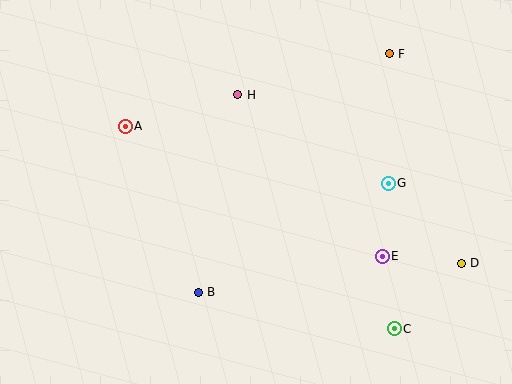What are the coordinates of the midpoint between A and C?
The midpoint between A and C is at (260, 227).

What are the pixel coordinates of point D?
Point D is at (461, 263).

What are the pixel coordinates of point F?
Point F is at (389, 54).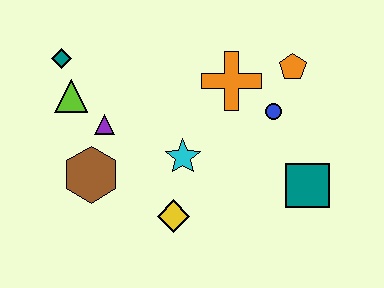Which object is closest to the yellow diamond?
The cyan star is closest to the yellow diamond.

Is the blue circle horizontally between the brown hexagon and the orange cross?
No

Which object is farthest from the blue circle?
The teal diamond is farthest from the blue circle.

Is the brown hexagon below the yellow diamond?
No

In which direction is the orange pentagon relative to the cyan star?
The orange pentagon is to the right of the cyan star.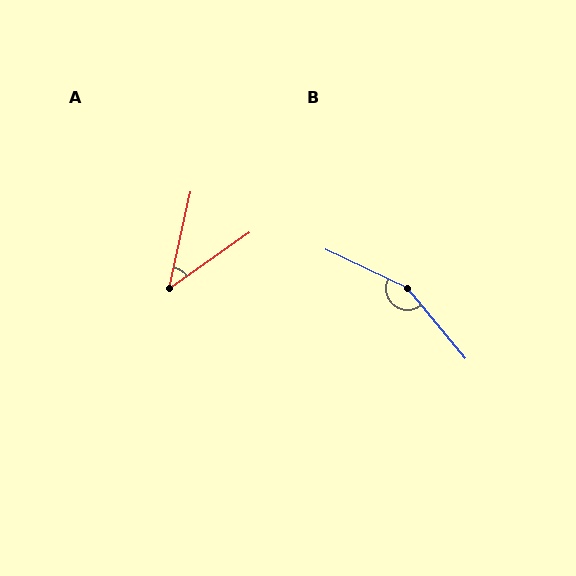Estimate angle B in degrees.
Approximately 155 degrees.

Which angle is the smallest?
A, at approximately 42 degrees.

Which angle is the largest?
B, at approximately 155 degrees.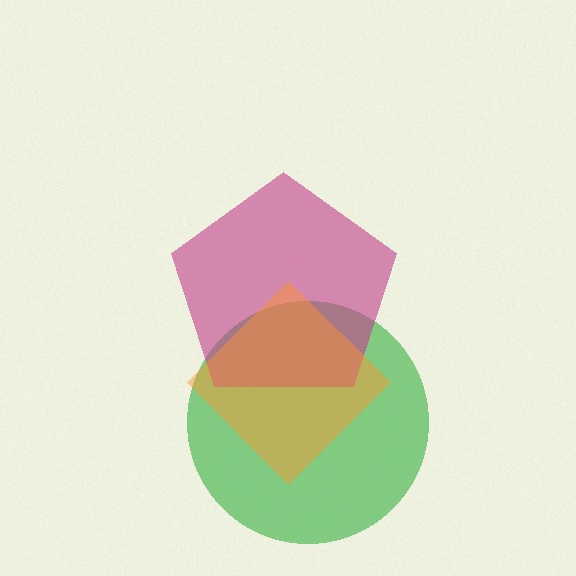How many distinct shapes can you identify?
There are 3 distinct shapes: a green circle, a magenta pentagon, an orange diamond.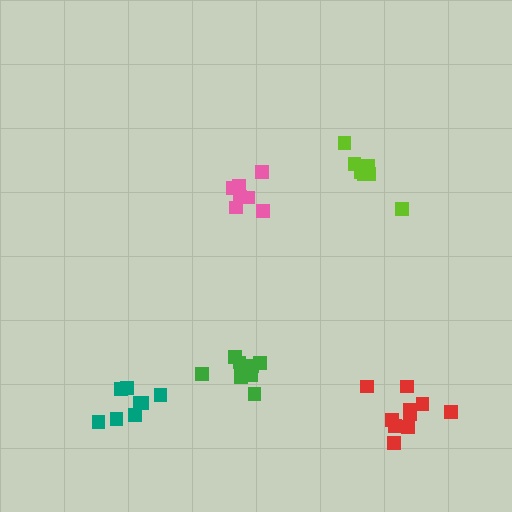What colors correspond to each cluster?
The clusters are colored: green, pink, red, lime, teal.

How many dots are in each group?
Group 1: 10 dots, Group 2: 7 dots, Group 3: 10 dots, Group 4: 7 dots, Group 5: 8 dots (42 total).